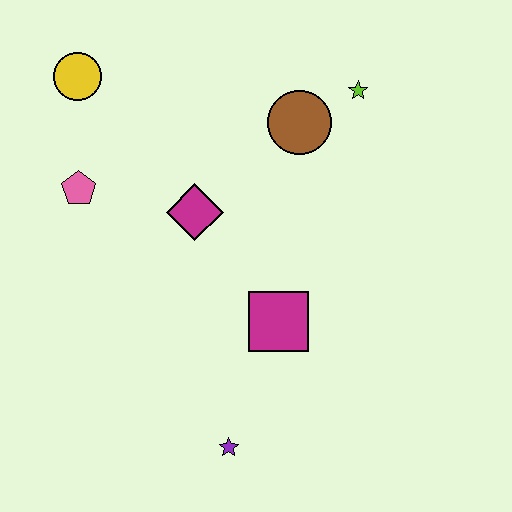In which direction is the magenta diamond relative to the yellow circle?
The magenta diamond is below the yellow circle.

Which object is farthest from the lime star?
The purple star is farthest from the lime star.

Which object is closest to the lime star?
The brown circle is closest to the lime star.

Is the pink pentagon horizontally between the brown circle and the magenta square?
No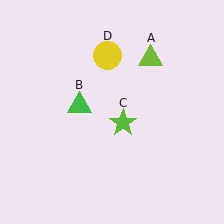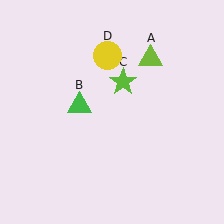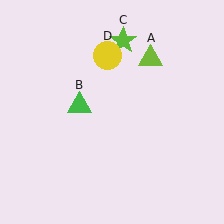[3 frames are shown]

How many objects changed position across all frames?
1 object changed position: lime star (object C).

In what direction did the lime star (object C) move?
The lime star (object C) moved up.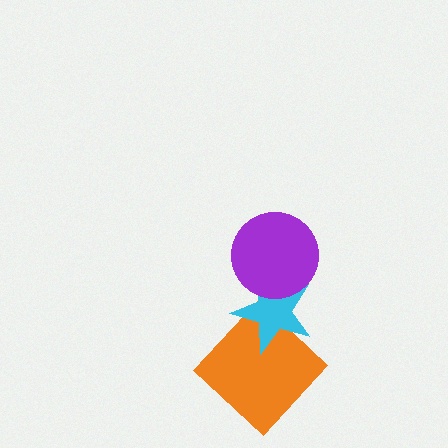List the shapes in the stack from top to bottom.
From top to bottom: the purple circle, the cyan star, the orange diamond.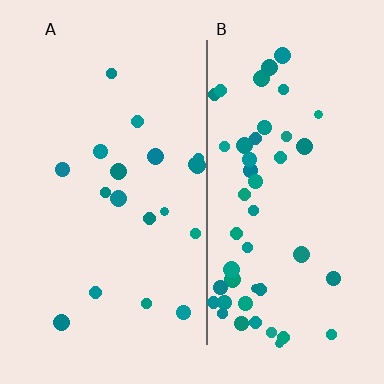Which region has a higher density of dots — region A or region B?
B (the right).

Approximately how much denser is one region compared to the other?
Approximately 2.6× — region B over region A.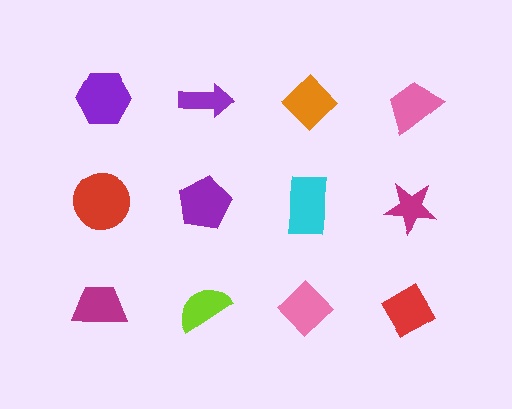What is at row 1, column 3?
An orange diamond.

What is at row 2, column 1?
A red circle.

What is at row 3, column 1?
A magenta trapezoid.